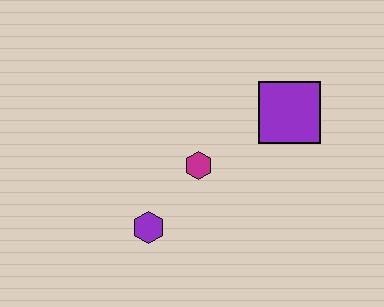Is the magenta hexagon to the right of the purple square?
No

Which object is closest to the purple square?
The magenta hexagon is closest to the purple square.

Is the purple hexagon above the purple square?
No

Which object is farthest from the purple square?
The purple hexagon is farthest from the purple square.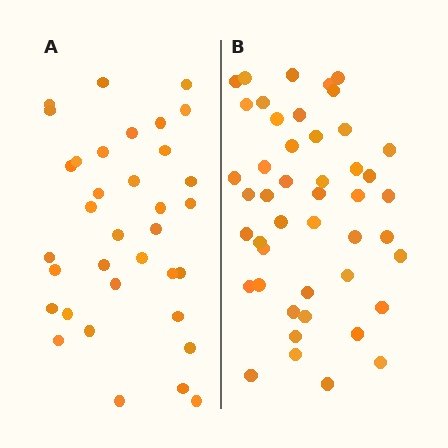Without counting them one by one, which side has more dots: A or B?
Region B (the right region) has more dots.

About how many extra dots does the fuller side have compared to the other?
Region B has roughly 12 or so more dots than region A.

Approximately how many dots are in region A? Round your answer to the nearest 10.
About 40 dots. (The exact count is 35, which rounds to 40.)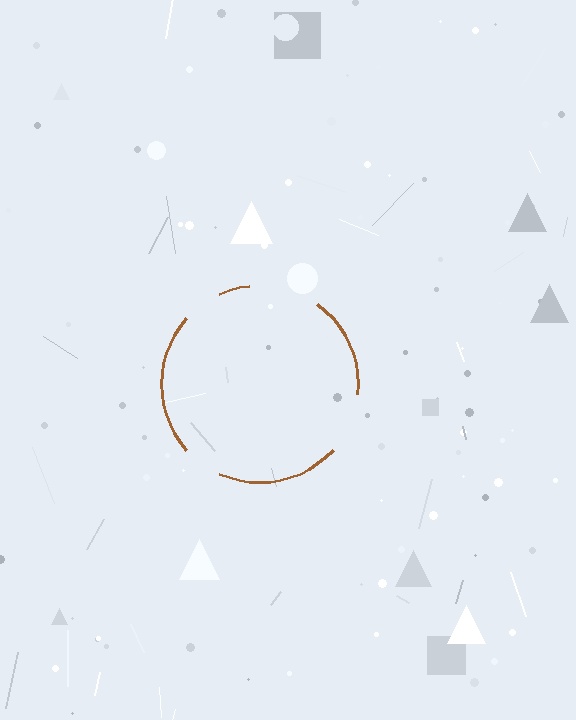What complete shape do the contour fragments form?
The contour fragments form a circle.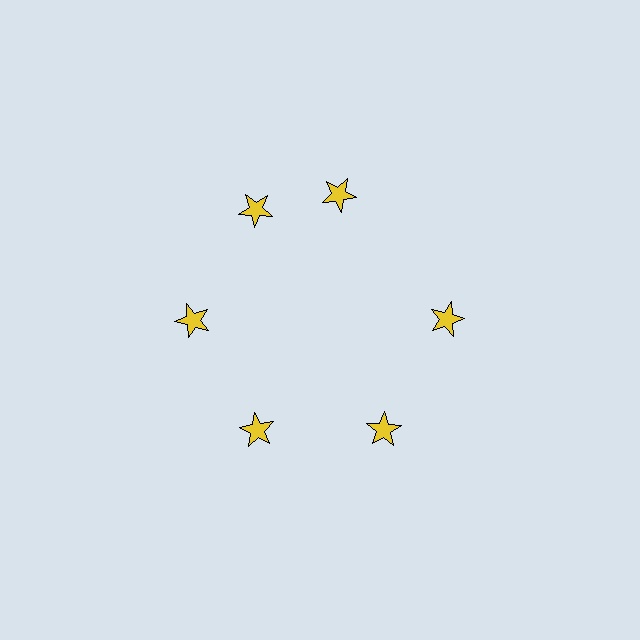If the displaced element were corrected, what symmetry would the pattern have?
It would have 6-fold rotational symmetry — the pattern would map onto itself every 60 degrees.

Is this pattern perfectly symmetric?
No. The 6 yellow stars are arranged in a ring, but one element near the 1 o'clock position is rotated out of alignment along the ring, breaking the 6-fold rotational symmetry.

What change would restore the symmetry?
The symmetry would be restored by rotating it back into even spacing with its neighbors so that all 6 stars sit at equal angles and equal distance from the center.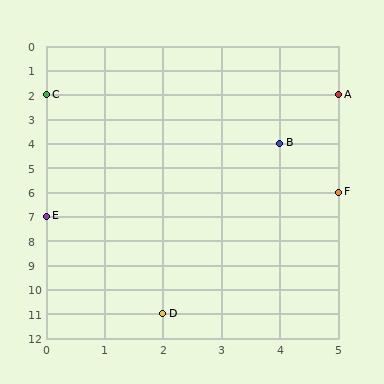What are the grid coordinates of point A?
Point A is at grid coordinates (5, 2).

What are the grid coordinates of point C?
Point C is at grid coordinates (0, 2).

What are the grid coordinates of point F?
Point F is at grid coordinates (5, 6).